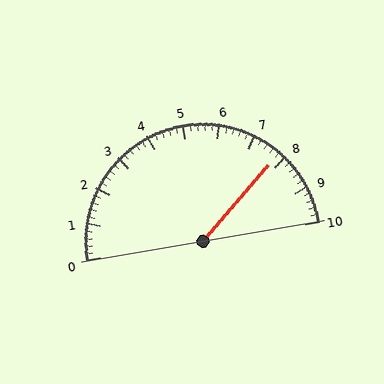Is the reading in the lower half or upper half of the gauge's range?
The reading is in the upper half of the range (0 to 10).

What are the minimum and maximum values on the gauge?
The gauge ranges from 0 to 10.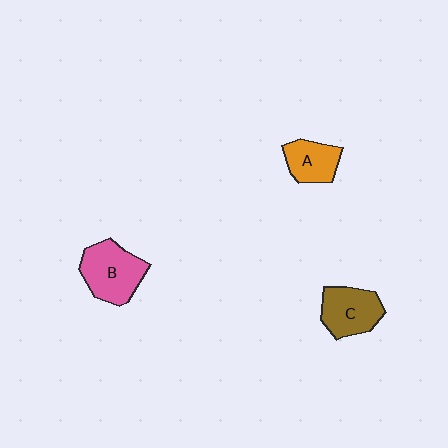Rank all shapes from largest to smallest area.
From largest to smallest: B (pink), C (brown), A (orange).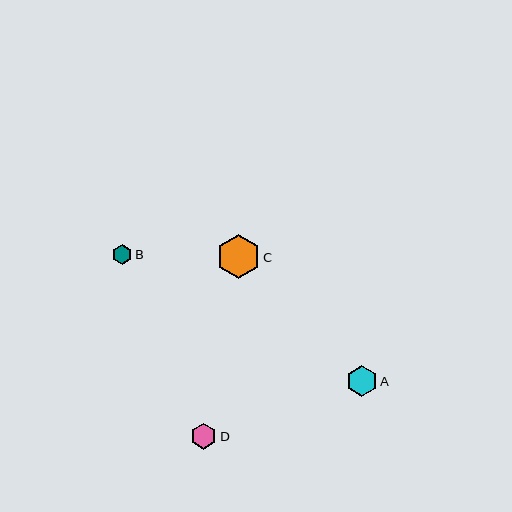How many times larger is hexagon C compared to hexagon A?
Hexagon C is approximately 1.4 times the size of hexagon A.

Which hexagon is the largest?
Hexagon C is the largest with a size of approximately 44 pixels.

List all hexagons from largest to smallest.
From largest to smallest: C, A, D, B.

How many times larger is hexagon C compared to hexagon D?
Hexagon C is approximately 1.7 times the size of hexagon D.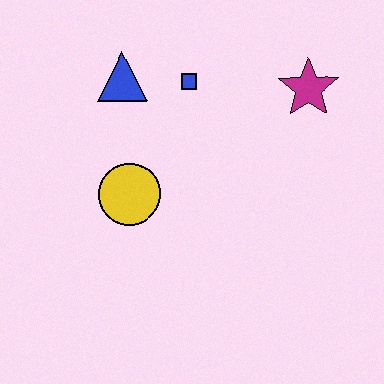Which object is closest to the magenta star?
The blue square is closest to the magenta star.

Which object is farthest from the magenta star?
The yellow circle is farthest from the magenta star.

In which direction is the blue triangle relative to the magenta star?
The blue triangle is to the left of the magenta star.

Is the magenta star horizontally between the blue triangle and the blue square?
No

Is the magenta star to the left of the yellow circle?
No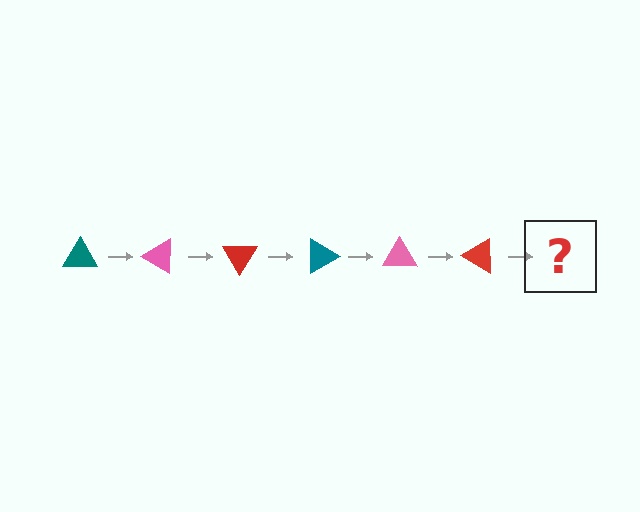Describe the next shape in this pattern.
It should be a teal triangle, rotated 180 degrees from the start.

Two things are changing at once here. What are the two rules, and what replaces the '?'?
The two rules are that it rotates 30 degrees each step and the color cycles through teal, pink, and red. The '?' should be a teal triangle, rotated 180 degrees from the start.